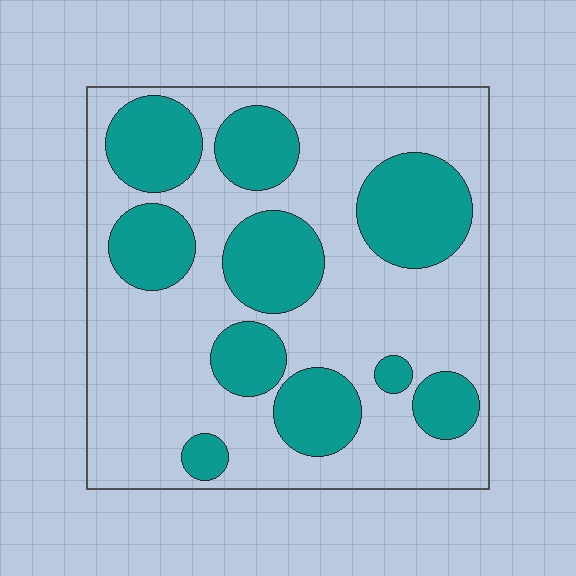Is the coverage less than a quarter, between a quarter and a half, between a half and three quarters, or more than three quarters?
Between a quarter and a half.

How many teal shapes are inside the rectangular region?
10.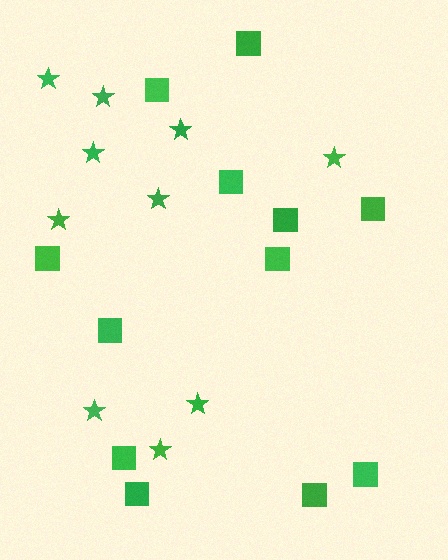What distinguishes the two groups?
There are 2 groups: one group of squares (12) and one group of stars (10).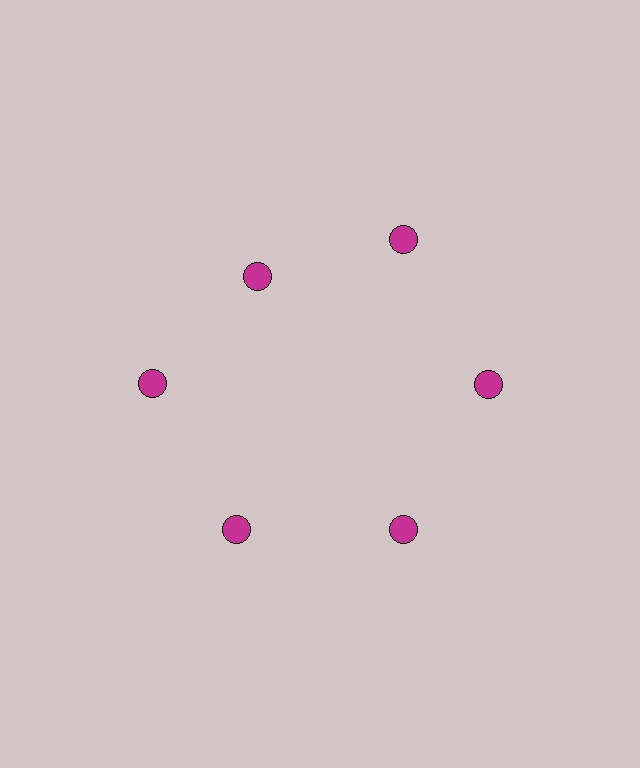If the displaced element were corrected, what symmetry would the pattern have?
It would have 6-fold rotational symmetry — the pattern would map onto itself every 60 degrees.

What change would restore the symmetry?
The symmetry would be restored by moving it outward, back onto the ring so that all 6 circles sit at equal angles and equal distance from the center.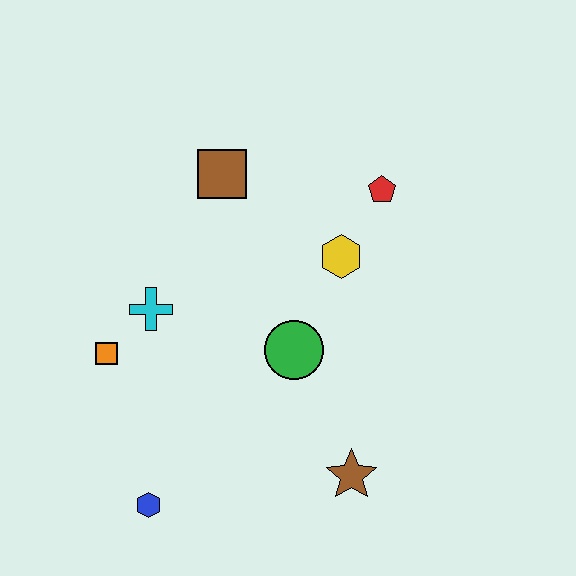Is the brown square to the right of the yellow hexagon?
No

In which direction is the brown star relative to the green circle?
The brown star is below the green circle.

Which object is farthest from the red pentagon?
The blue hexagon is farthest from the red pentagon.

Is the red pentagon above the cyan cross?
Yes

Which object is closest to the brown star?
The green circle is closest to the brown star.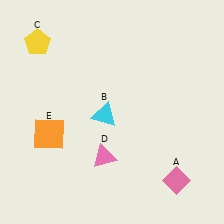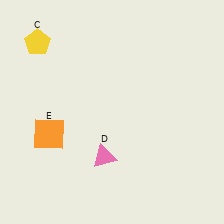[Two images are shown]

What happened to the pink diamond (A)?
The pink diamond (A) was removed in Image 2. It was in the bottom-right area of Image 1.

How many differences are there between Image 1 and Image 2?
There are 2 differences between the two images.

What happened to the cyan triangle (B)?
The cyan triangle (B) was removed in Image 2. It was in the bottom-left area of Image 1.